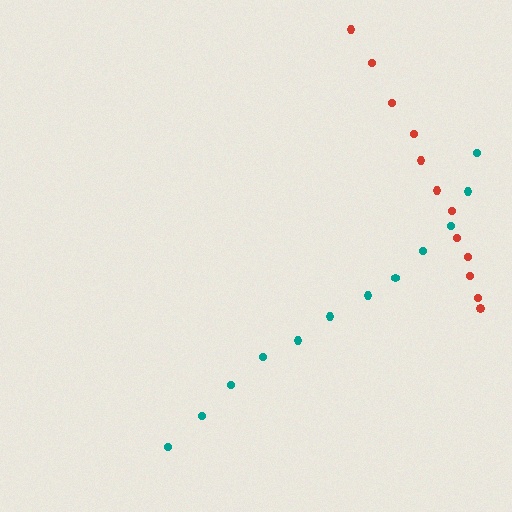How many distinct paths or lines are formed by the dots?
There are 2 distinct paths.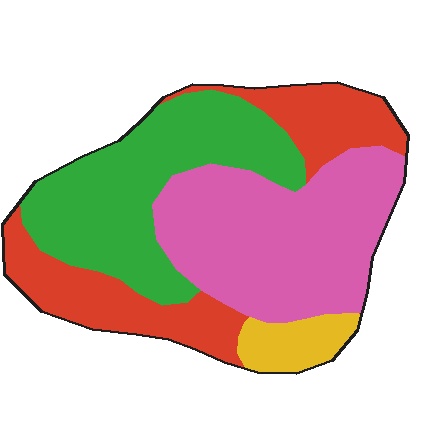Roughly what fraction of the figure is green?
Green covers about 30% of the figure.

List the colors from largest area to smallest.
From largest to smallest: pink, green, red, yellow.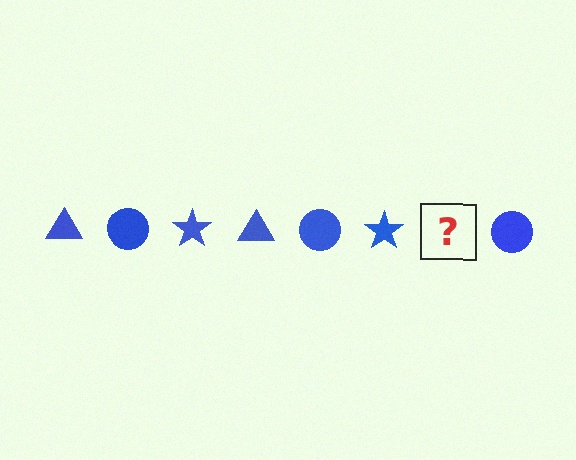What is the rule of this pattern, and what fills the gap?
The rule is that the pattern cycles through triangle, circle, star shapes in blue. The gap should be filled with a blue triangle.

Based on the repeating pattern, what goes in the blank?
The blank should be a blue triangle.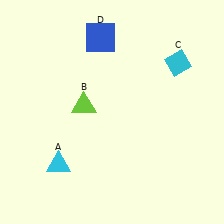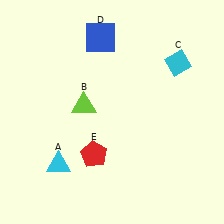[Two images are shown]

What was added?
A red pentagon (E) was added in Image 2.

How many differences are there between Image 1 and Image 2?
There is 1 difference between the two images.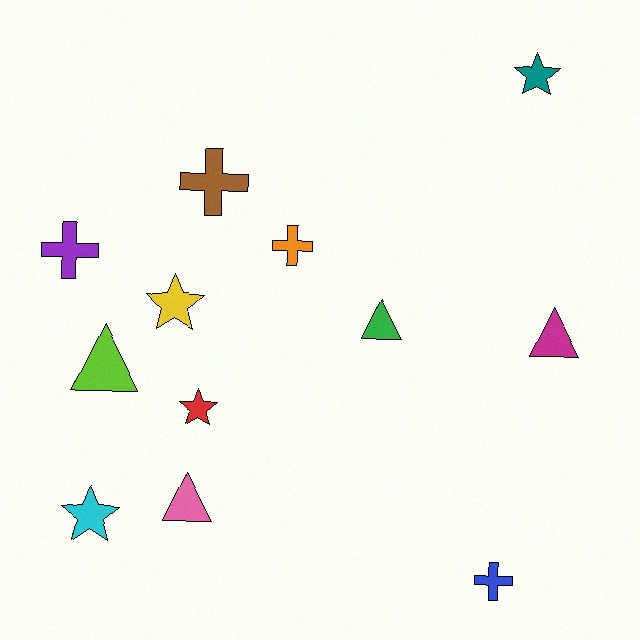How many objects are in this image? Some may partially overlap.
There are 12 objects.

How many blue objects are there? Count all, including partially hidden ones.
There is 1 blue object.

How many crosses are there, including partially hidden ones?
There are 4 crosses.